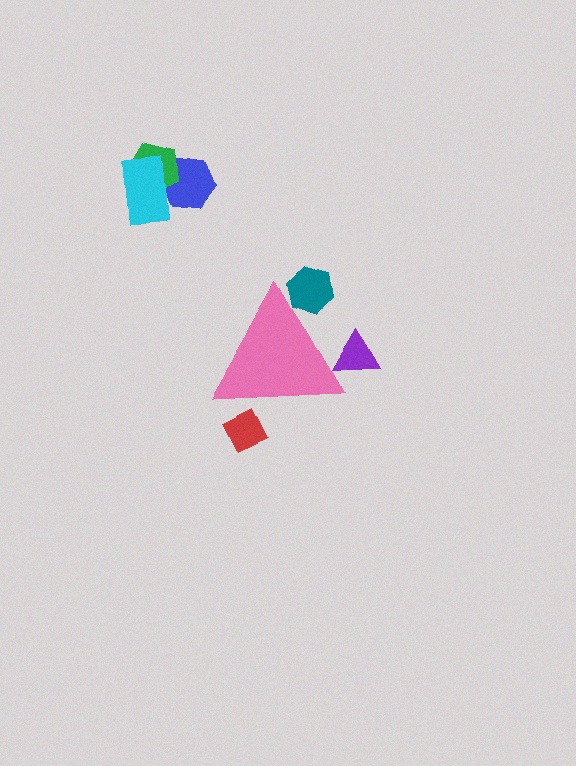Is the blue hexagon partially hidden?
No, the blue hexagon is fully visible.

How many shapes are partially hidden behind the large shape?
3 shapes are partially hidden.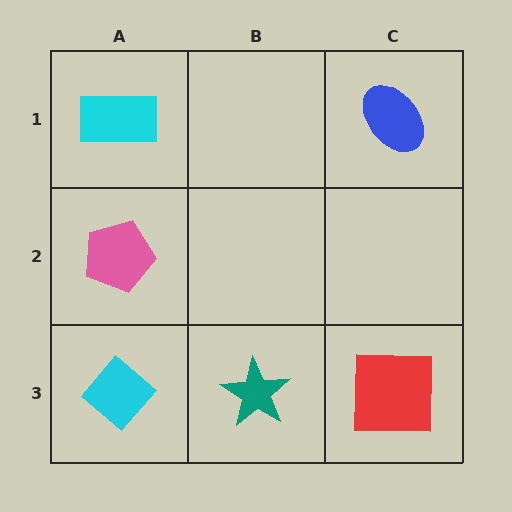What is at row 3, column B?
A teal star.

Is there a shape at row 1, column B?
No, that cell is empty.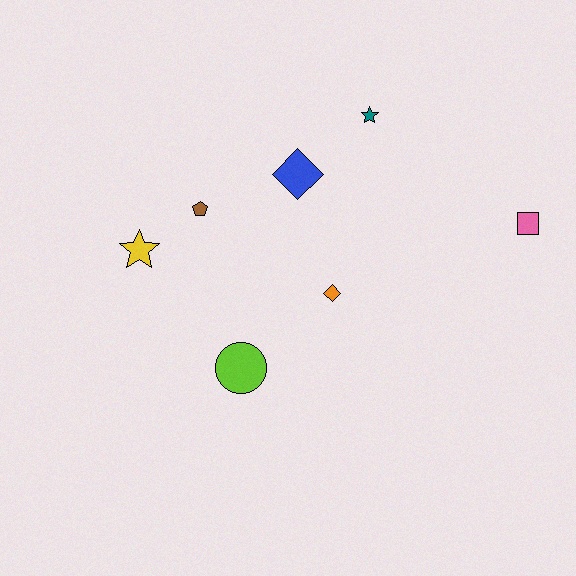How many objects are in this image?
There are 7 objects.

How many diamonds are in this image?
There are 2 diamonds.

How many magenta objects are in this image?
There are no magenta objects.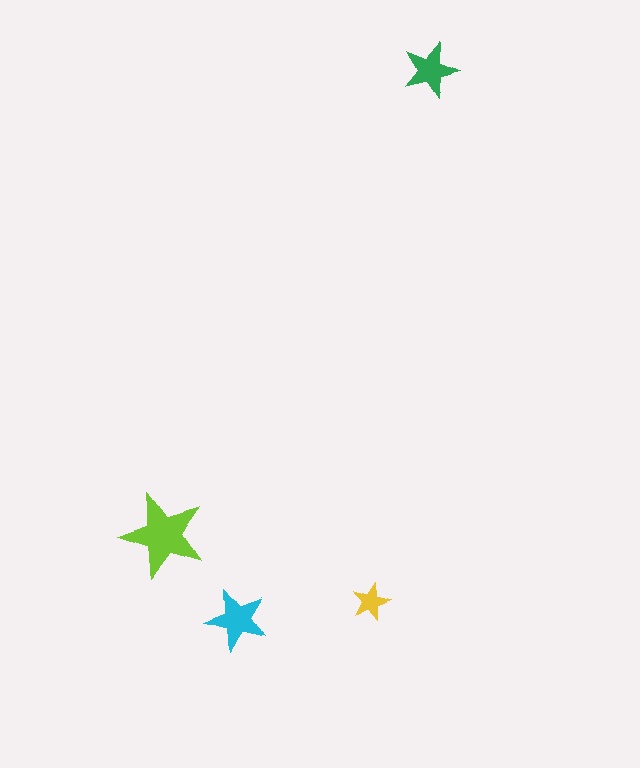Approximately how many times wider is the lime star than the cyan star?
About 1.5 times wider.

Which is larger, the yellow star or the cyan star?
The cyan one.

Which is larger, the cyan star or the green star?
The cyan one.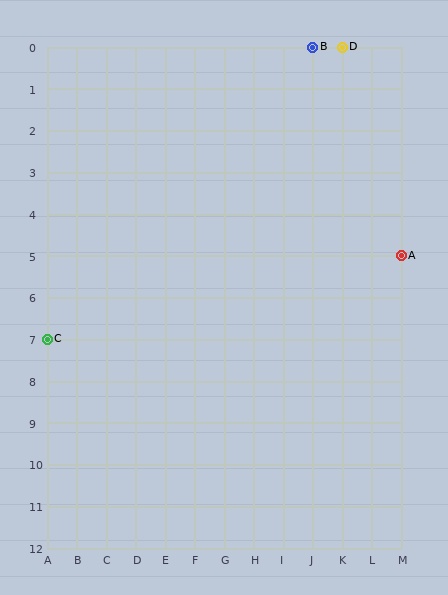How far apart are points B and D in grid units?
Points B and D are 1 column apart.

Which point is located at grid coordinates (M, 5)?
Point A is at (M, 5).